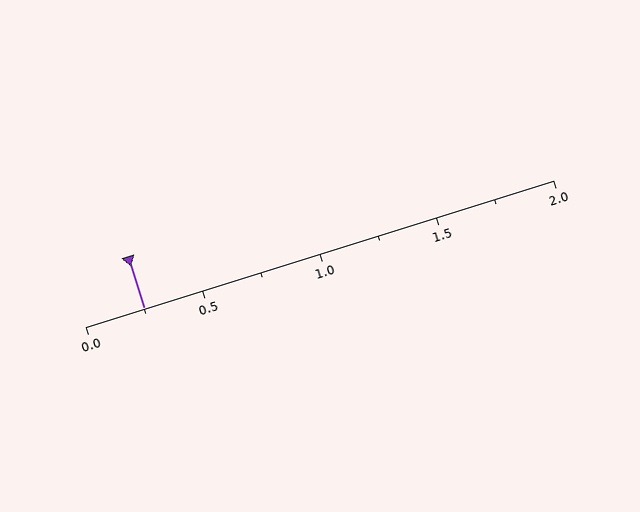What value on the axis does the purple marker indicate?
The marker indicates approximately 0.25.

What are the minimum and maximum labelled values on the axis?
The axis runs from 0.0 to 2.0.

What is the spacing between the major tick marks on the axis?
The major ticks are spaced 0.5 apart.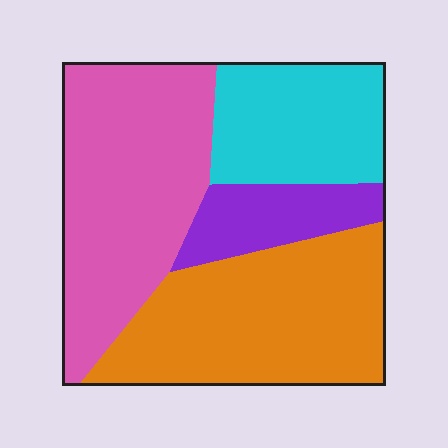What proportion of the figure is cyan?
Cyan covers around 20% of the figure.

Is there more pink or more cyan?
Pink.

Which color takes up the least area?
Purple, at roughly 10%.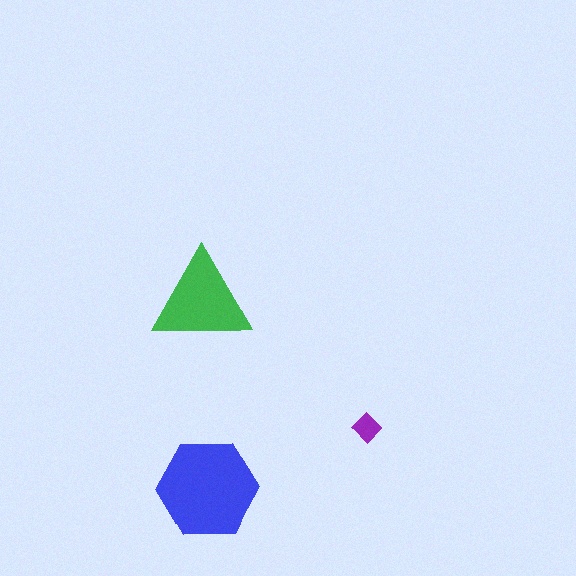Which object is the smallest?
The purple diamond.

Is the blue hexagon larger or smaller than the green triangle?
Larger.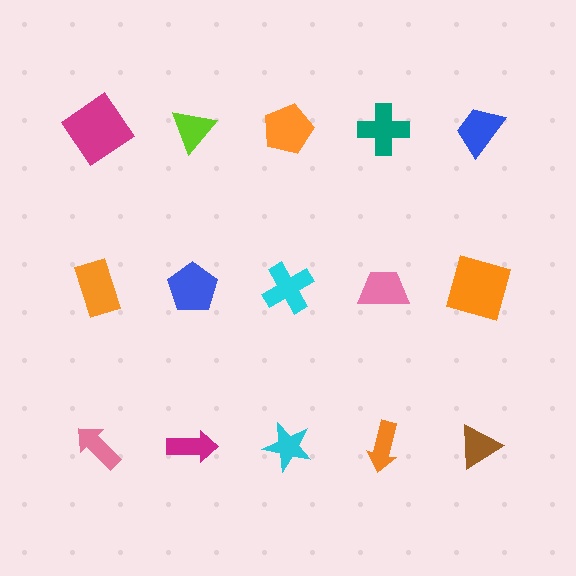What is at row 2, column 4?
A pink trapezoid.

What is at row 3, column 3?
A cyan star.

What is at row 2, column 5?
An orange square.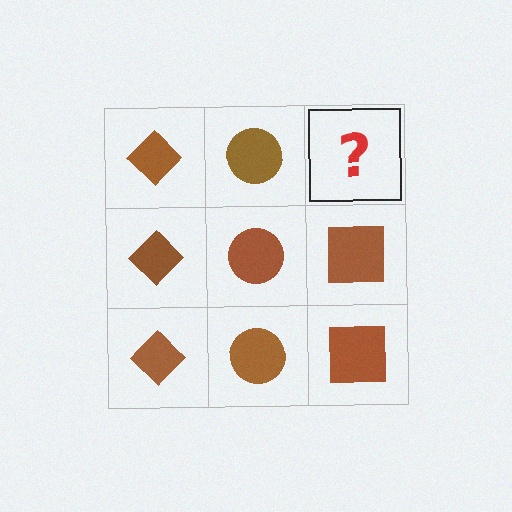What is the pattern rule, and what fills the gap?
The rule is that each column has a consistent shape. The gap should be filled with a brown square.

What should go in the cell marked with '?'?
The missing cell should contain a brown square.